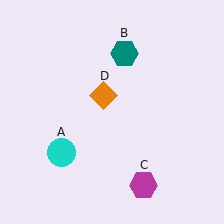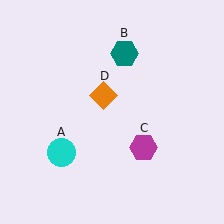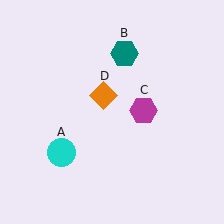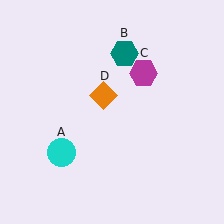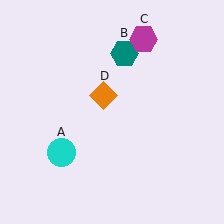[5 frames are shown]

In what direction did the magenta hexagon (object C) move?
The magenta hexagon (object C) moved up.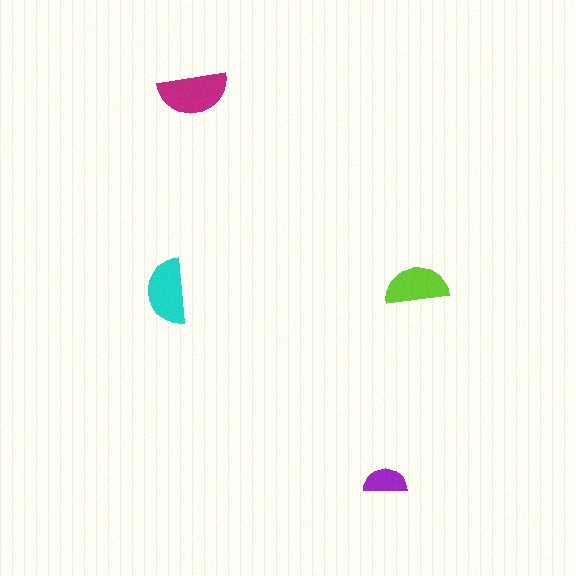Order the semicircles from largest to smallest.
the magenta one, the cyan one, the lime one, the purple one.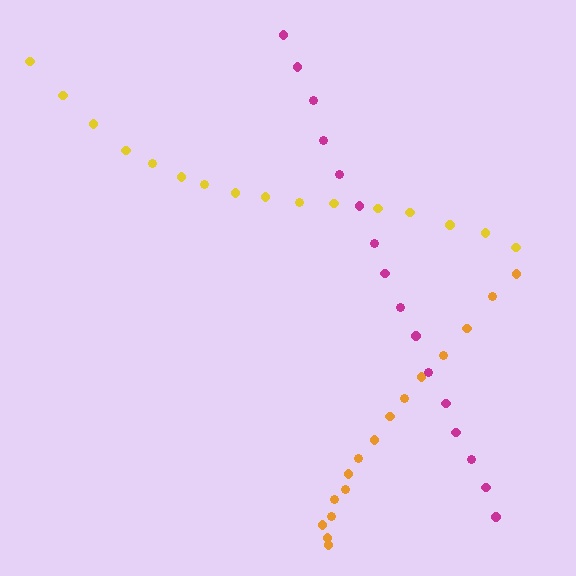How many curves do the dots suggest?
There are 3 distinct paths.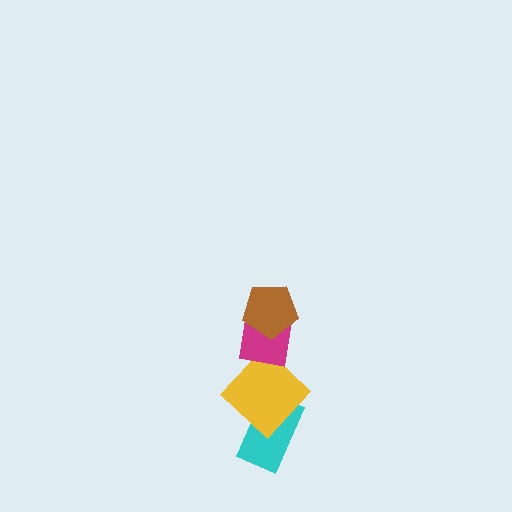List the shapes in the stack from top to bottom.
From top to bottom: the brown pentagon, the magenta square, the yellow diamond, the cyan rectangle.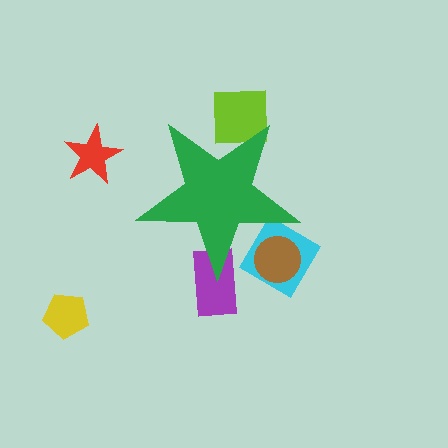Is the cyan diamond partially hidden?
Yes, the cyan diamond is partially hidden behind the green star.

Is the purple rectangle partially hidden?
Yes, the purple rectangle is partially hidden behind the green star.